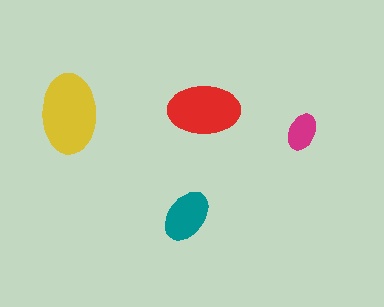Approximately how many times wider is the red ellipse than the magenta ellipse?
About 2 times wider.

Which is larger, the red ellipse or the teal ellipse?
The red one.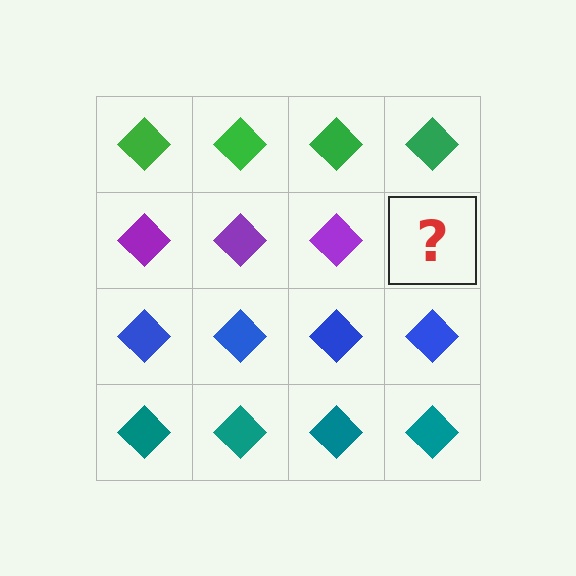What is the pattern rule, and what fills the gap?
The rule is that each row has a consistent color. The gap should be filled with a purple diamond.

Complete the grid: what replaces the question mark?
The question mark should be replaced with a purple diamond.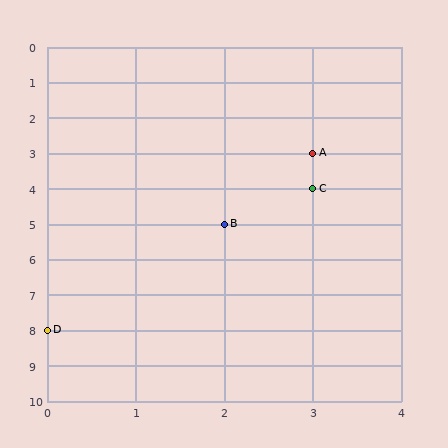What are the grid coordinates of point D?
Point D is at grid coordinates (0, 8).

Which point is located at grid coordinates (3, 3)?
Point A is at (3, 3).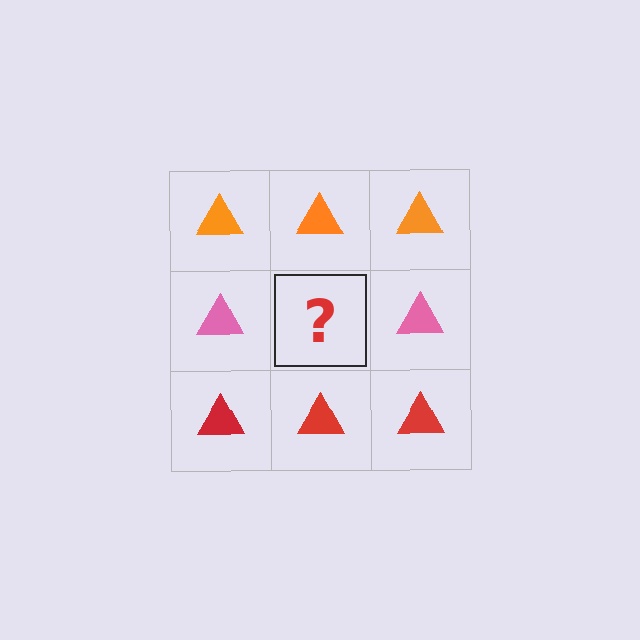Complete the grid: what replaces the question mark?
The question mark should be replaced with a pink triangle.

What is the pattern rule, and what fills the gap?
The rule is that each row has a consistent color. The gap should be filled with a pink triangle.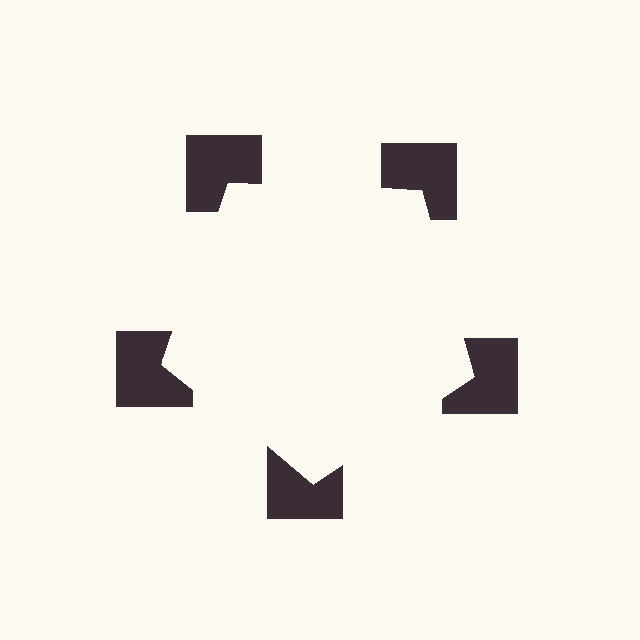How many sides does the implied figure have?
5 sides.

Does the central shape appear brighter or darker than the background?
It typically appears slightly brighter than the background, even though no actual brightness change is drawn.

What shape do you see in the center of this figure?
An illusory pentagon — its edges are inferred from the aligned wedge cuts in the notched squares, not physically drawn.